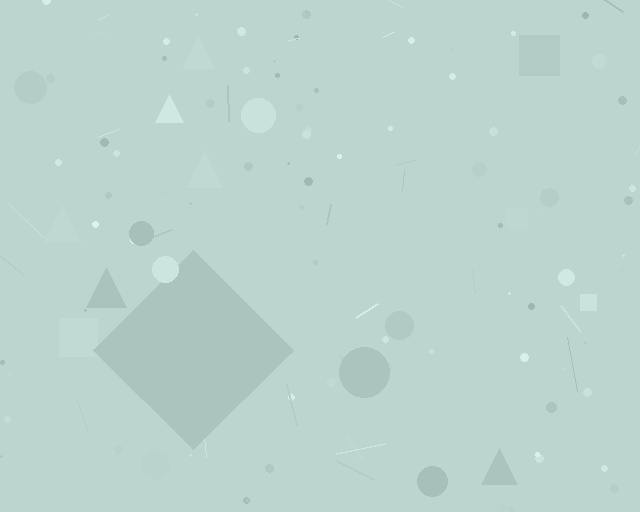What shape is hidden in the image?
A diamond is hidden in the image.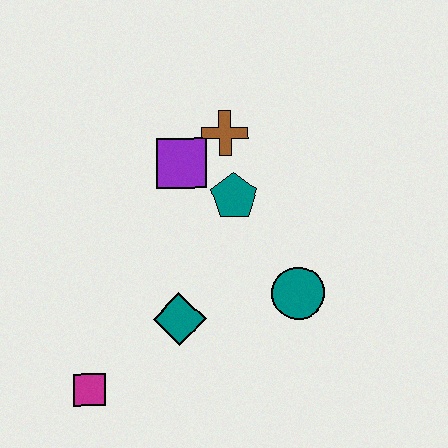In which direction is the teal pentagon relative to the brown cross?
The teal pentagon is below the brown cross.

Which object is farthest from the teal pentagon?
The magenta square is farthest from the teal pentagon.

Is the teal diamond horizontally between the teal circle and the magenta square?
Yes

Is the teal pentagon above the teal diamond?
Yes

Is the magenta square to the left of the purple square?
Yes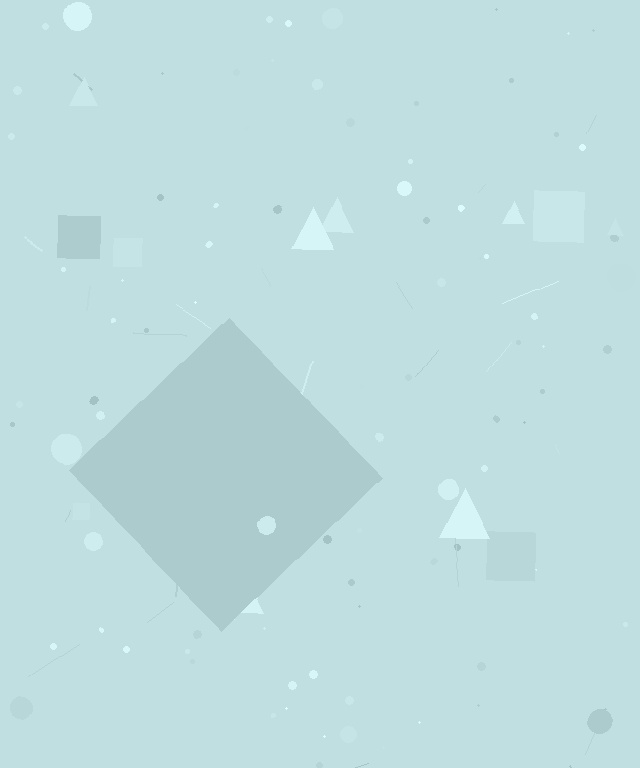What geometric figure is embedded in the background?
A diamond is embedded in the background.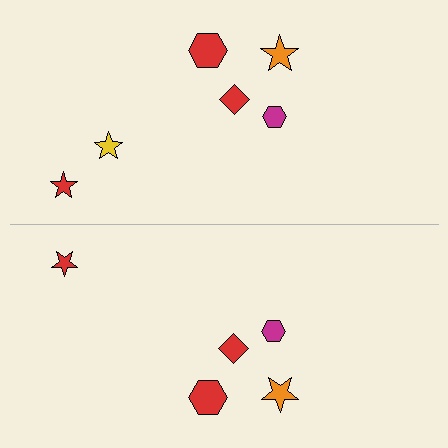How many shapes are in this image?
There are 11 shapes in this image.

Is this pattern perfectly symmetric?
No, the pattern is not perfectly symmetric. A yellow star is missing from the bottom side.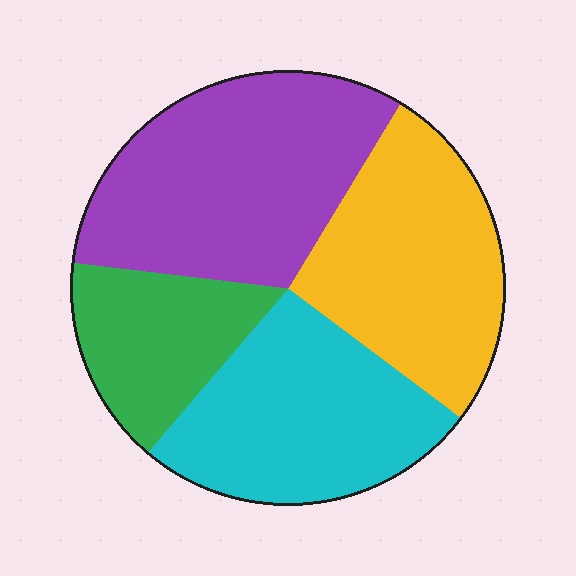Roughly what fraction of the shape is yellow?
Yellow takes up about one quarter (1/4) of the shape.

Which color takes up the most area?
Purple, at roughly 30%.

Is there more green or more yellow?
Yellow.